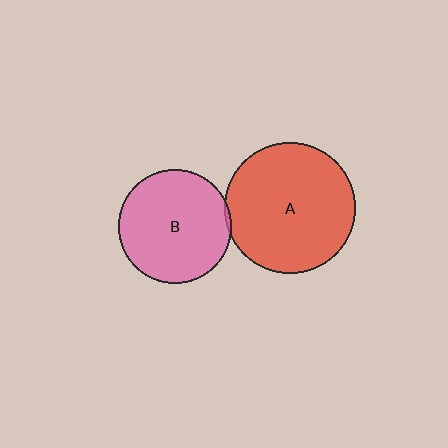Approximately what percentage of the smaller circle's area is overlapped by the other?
Approximately 5%.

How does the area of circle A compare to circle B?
Approximately 1.3 times.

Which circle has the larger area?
Circle A (red).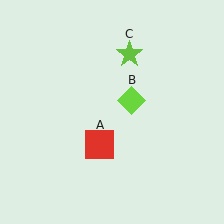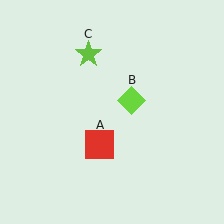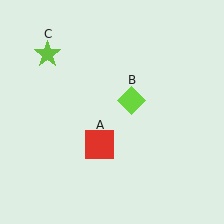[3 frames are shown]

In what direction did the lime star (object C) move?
The lime star (object C) moved left.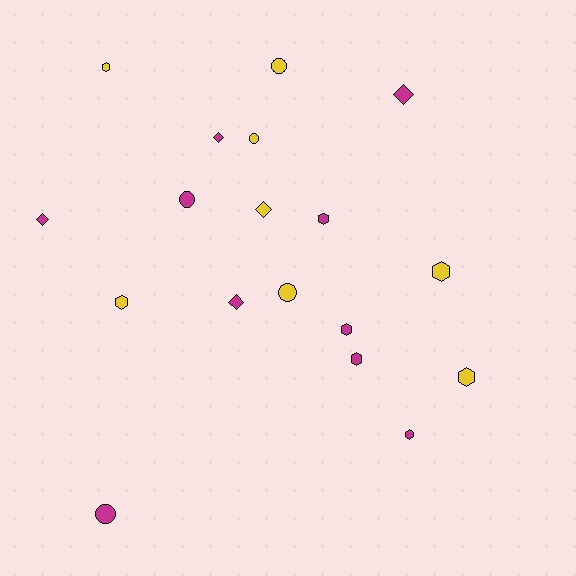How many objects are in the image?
There are 18 objects.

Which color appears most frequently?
Magenta, with 10 objects.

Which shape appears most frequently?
Hexagon, with 8 objects.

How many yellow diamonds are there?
There is 1 yellow diamond.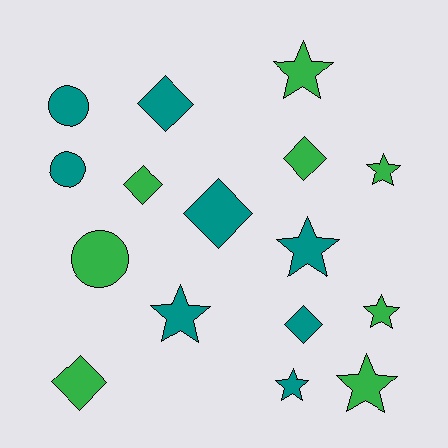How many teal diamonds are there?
There are 3 teal diamonds.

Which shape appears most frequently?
Star, with 7 objects.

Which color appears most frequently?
Teal, with 8 objects.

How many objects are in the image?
There are 16 objects.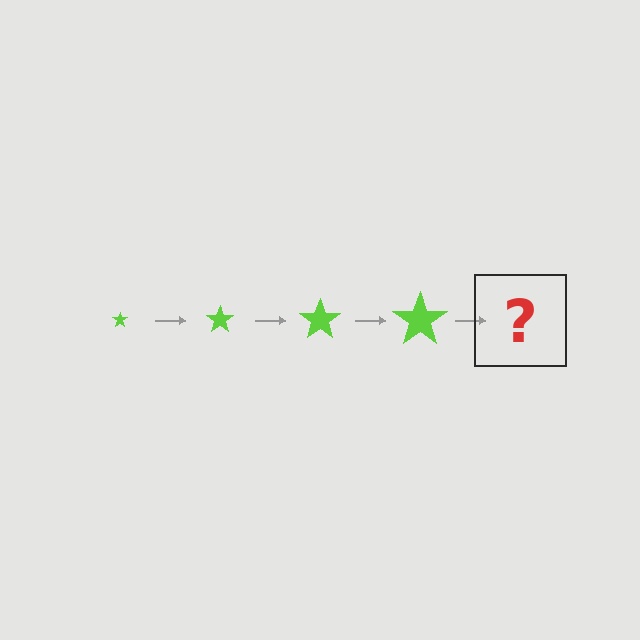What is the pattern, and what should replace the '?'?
The pattern is that the star gets progressively larger each step. The '?' should be a lime star, larger than the previous one.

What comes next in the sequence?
The next element should be a lime star, larger than the previous one.